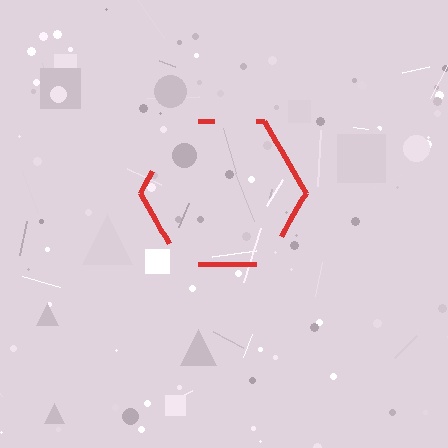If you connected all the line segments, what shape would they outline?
They would outline a hexagon.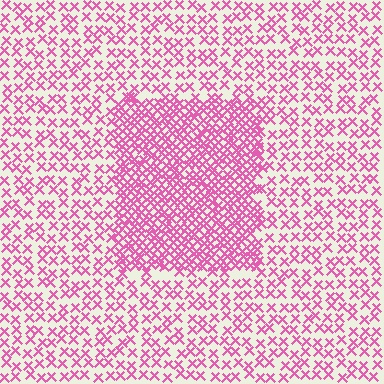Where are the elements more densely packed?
The elements are more densely packed inside the rectangle boundary.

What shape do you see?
I see a rectangle.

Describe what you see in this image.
The image contains small pink elements arranged at two different densities. A rectangle-shaped region is visible where the elements are more densely packed than the surrounding area.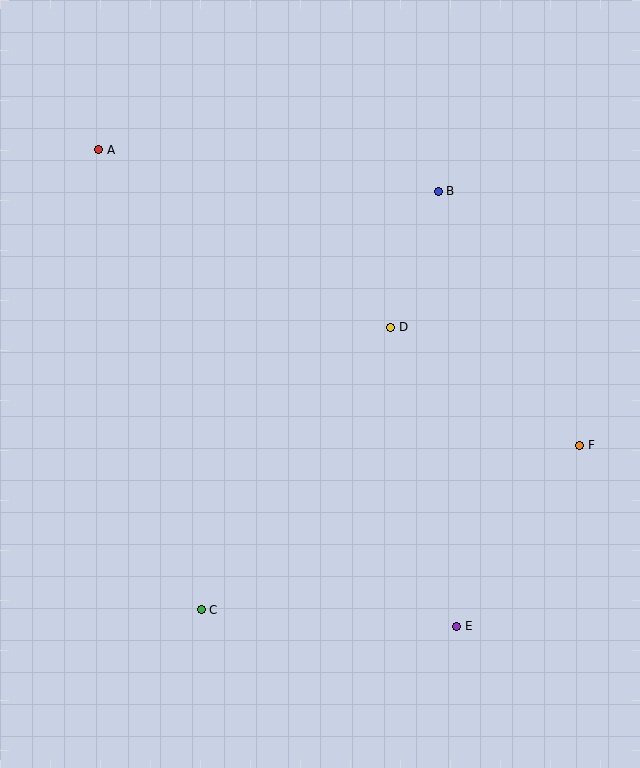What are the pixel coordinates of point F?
Point F is at (580, 445).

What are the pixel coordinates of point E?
Point E is at (457, 626).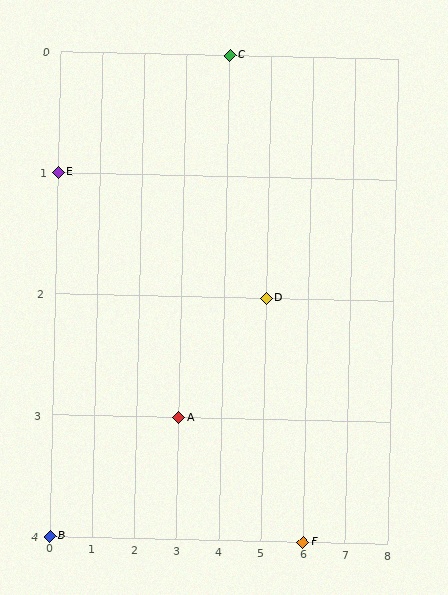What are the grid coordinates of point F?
Point F is at grid coordinates (6, 4).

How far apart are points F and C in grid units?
Points F and C are 2 columns and 4 rows apart (about 4.5 grid units diagonally).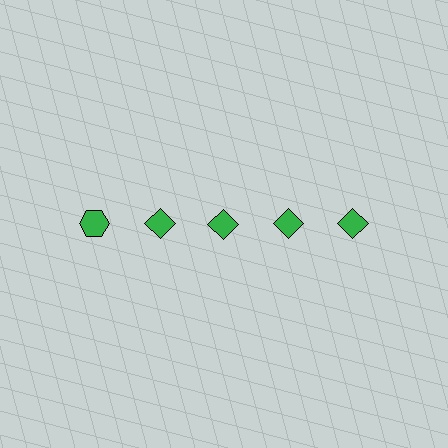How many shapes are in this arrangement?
There are 5 shapes arranged in a grid pattern.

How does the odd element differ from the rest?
It has a different shape: hexagon instead of diamond.